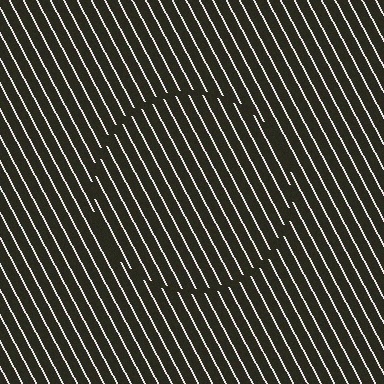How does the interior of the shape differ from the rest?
The interior of the shape contains the same grating, shifted by half a period — the contour is defined by the phase discontinuity where line-ends from the inner and outer gratings abut.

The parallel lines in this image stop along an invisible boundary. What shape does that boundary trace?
An illusory circle. The interior of the shape contains the same grating, shifted by half a period — the contour is defined by the phase discontinuity where line-ends from the inner and outer gratings abut.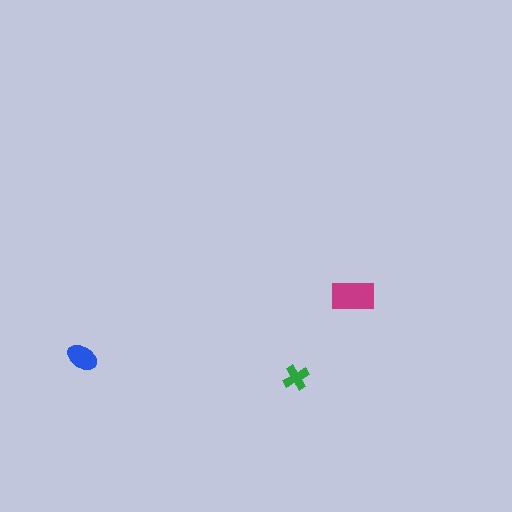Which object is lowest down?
The green cross is bottommost.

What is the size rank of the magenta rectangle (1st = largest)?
1st.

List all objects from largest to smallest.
The magenta rectangle, the blue ellipse, the green cross.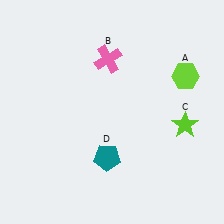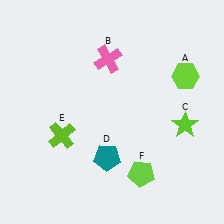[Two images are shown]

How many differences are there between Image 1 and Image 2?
There are 2 differences between the two images.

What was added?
A lime cross (E), a lime pentagon (F) were added in Image 2.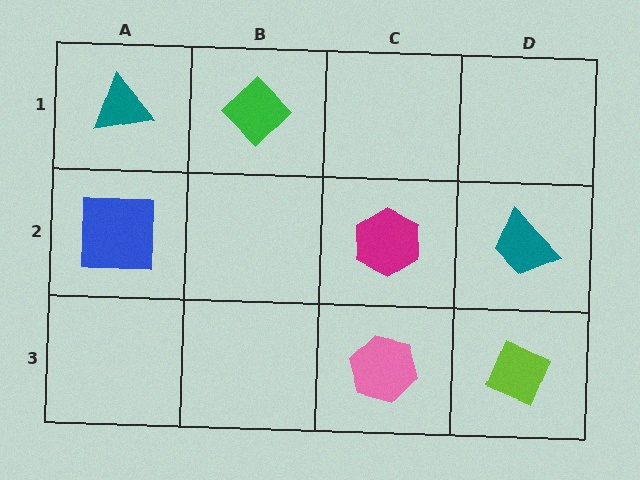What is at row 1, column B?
A green diamond.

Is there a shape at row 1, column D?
No, that cell is empty.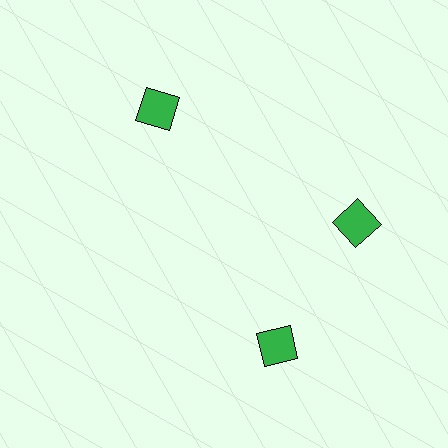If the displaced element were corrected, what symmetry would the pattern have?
It would have 3-fold rotational symmetry — the pattern would map onto itself every 120 degrees.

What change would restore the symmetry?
The symmetry would be restored by rotating it back into even spacing with its neighbors so that all 3 diamonds sit at equal angles and equal distance from the center.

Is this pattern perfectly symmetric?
No. The 3 green diamonds are arranged in a ring, but one element near the 7 o'clock position is rotated out of alignment along the ring, breaking the 3-fold rotational symmetry.